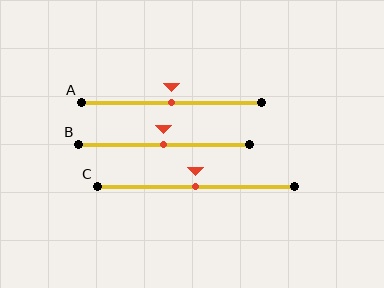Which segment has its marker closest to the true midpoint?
Segment A has its marker closest to the true midpoint.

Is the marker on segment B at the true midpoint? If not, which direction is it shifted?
Yes, the marker on segment B is at the true midpoint.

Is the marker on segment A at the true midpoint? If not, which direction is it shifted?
Yes, the marker on segment A is at the true midpoint.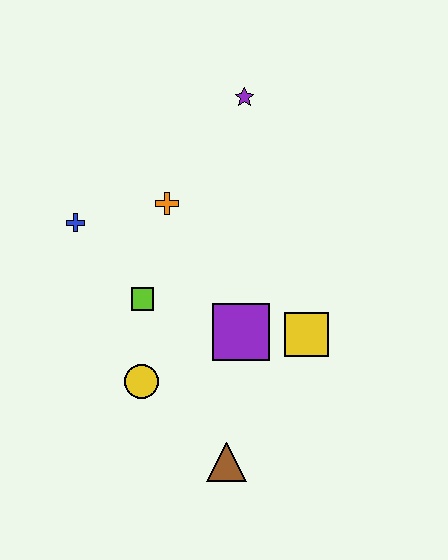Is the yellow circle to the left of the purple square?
Yes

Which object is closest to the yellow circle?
The lime square is closest to the yellow circle.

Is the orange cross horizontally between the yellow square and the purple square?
No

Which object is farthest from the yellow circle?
The purple star is farthest from the yellow circle.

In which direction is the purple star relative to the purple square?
The purple star is above the purple square.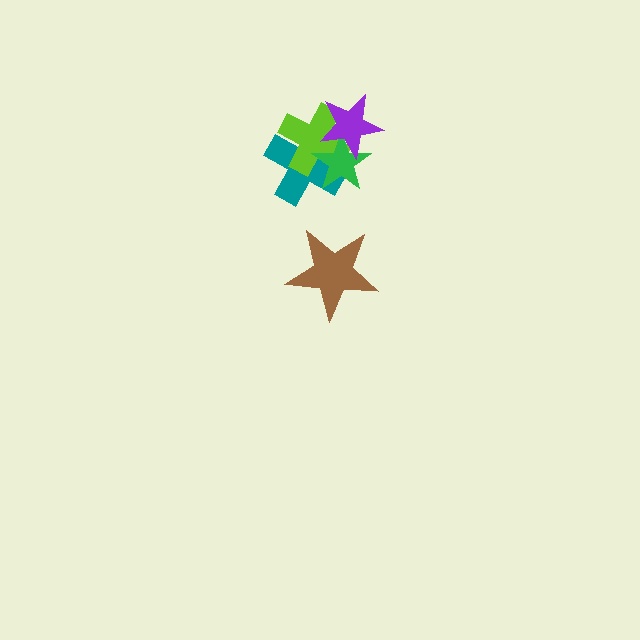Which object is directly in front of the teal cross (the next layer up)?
The lime cross is directly in front of the teal cross.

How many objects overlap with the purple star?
3 objects overlap with the purple star.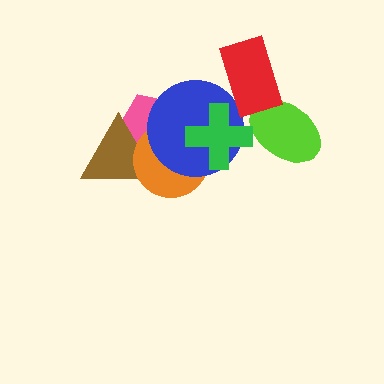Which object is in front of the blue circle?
The green cross is in front of the blue circle.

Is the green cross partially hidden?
No, no other shape covers it.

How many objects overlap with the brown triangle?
3 objects overlap with the brown triangle.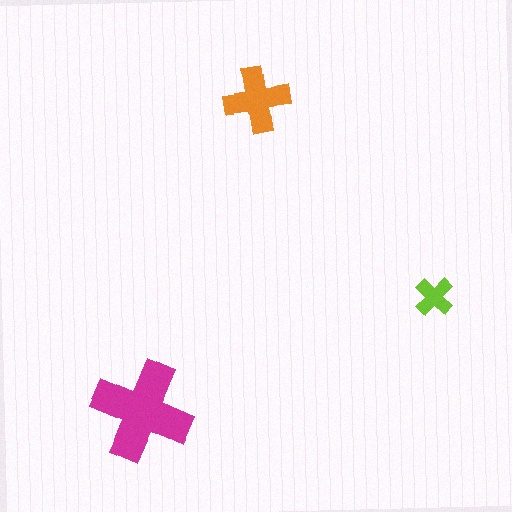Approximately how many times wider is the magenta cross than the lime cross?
About 2.5 times wider.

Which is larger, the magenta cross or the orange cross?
The magenta one.